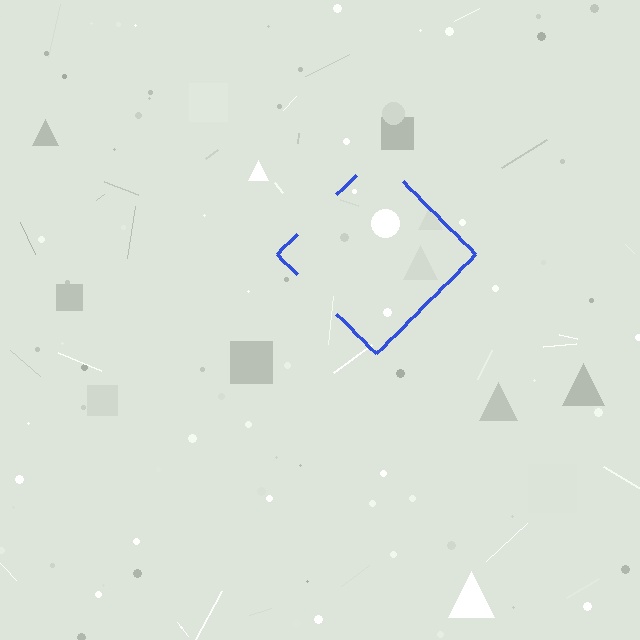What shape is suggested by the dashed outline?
The dashed outline suggests a diamond.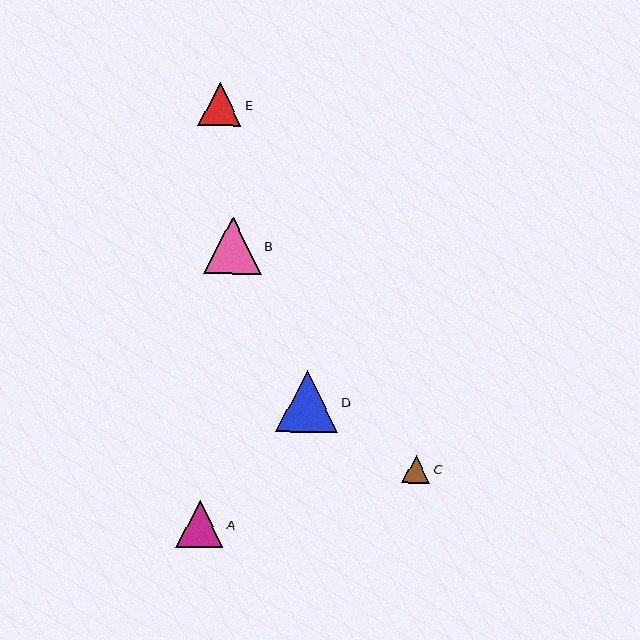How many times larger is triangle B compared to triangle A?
Triangle B is approximately 1.2 times the size of triangle A.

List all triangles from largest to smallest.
From largest to smallest: D, B, A, E, C.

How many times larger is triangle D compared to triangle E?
Triangle D is approximately 1.4 times the size of triangle E.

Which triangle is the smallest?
Triangle C is the smallest with a size of approximately 28 pixels.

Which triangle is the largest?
Triangle D is the largest with a size of approximately 62 pixels.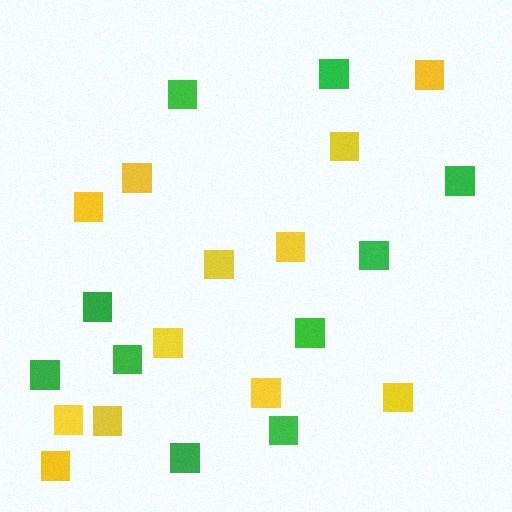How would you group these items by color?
There are 2 groups: one group of yellow squares (12) and one group of green squares (10).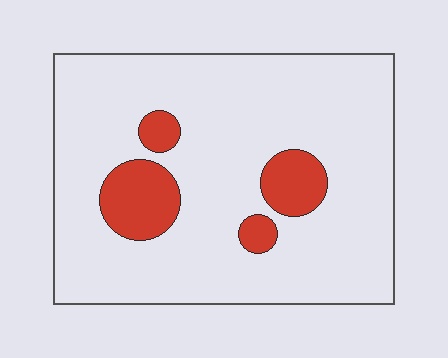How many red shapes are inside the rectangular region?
4.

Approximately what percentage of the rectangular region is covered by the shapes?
Approximately 15%.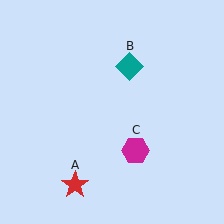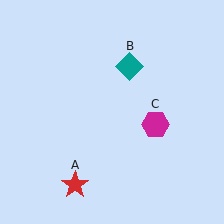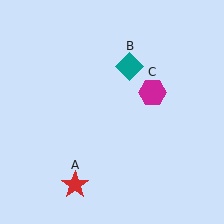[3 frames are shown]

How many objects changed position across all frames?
1 object changed position: magenta hexagon (object C).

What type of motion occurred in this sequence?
The magenta hexagon (object C) rotated counterclockwise around the center of the scene.